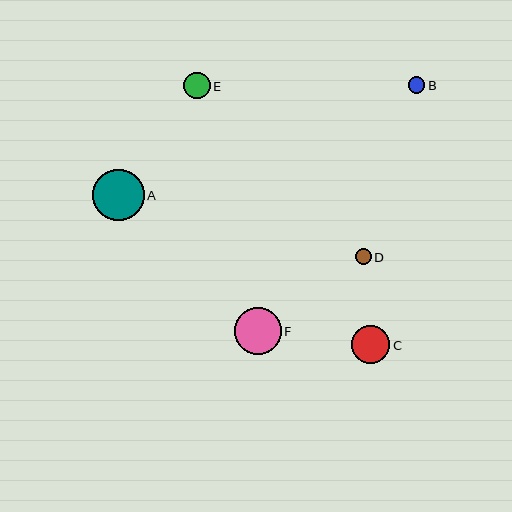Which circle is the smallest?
Circle D is the smallest with a size of approximately 16 pixels.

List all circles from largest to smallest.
From largest to smallest: A, F, C, E, B, D.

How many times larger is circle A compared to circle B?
Circle A is approximately 3.1 times the size of circle B.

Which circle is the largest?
Circle A is the largest with a size of approximately 51 pixels.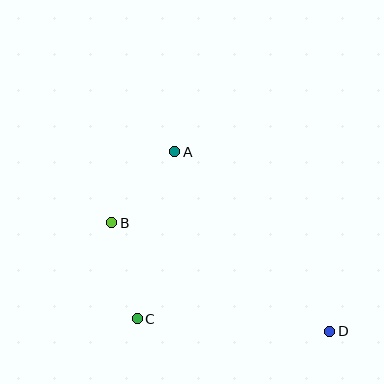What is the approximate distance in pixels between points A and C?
The distance between A and C is approximately 171 pixels.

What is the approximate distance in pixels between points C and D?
The distance between C and D is approximately 193 pixels.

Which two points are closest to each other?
Points A and B are closest to each other.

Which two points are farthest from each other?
Points B and D are farthest from each other.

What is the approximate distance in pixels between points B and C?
The distance between B and C is approximately 99 pixels.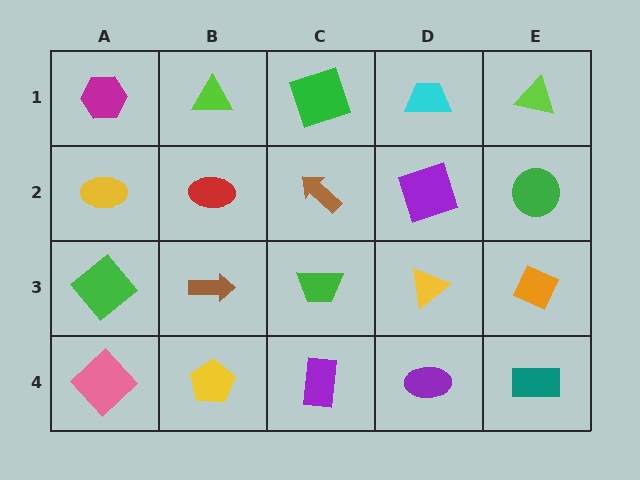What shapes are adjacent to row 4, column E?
An orange diamond (row 3, column E), a purple ellipse (row 4, column D).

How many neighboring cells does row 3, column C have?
4.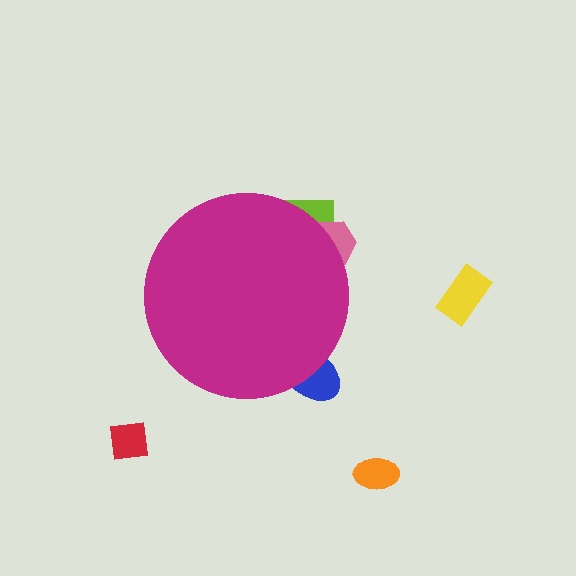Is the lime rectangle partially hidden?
Yes, the lime rectangle is partially hidden behind the magenta circle.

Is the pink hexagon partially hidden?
Yes, the pink hexagon is partially hidden behind the magenta circle.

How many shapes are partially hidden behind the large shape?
3 shapes are partially hidden.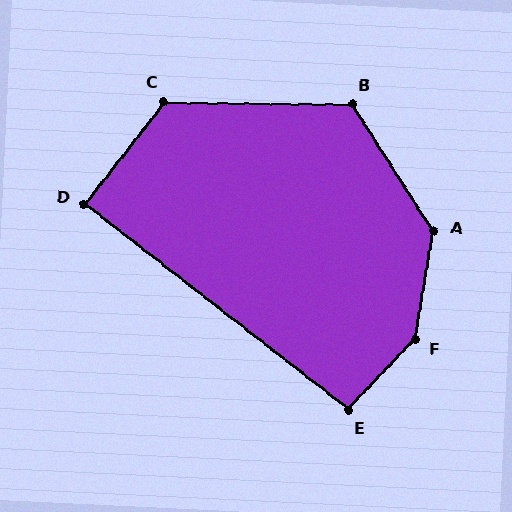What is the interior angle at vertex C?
Approximately 127 degrees (obtuse).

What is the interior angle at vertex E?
Approximately 95 degrees (obtuse).